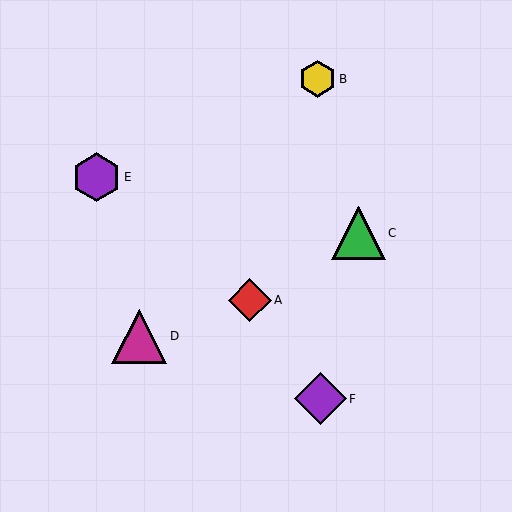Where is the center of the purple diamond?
The center of the purple diamond is at (320, 399).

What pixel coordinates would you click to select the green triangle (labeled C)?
Click at (359, 233) to select the green triangle C.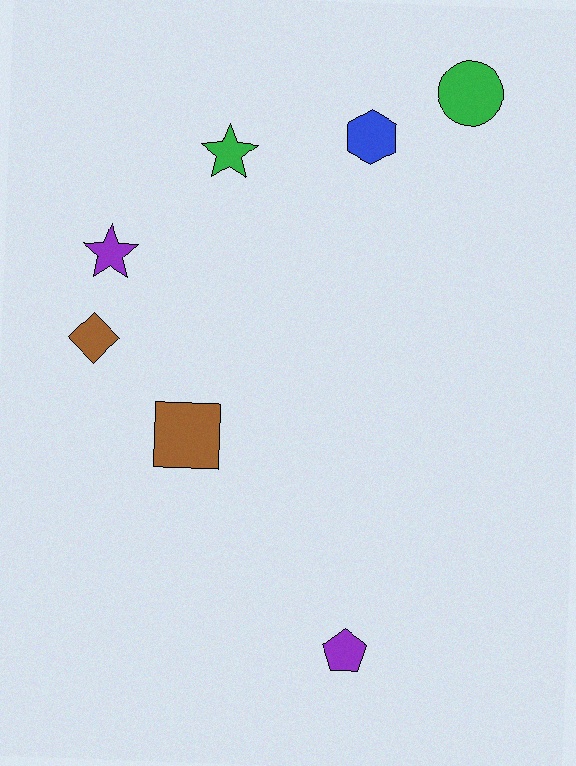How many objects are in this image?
There are 7 objects.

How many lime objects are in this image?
There are no lime objects.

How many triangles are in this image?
There are no triangles.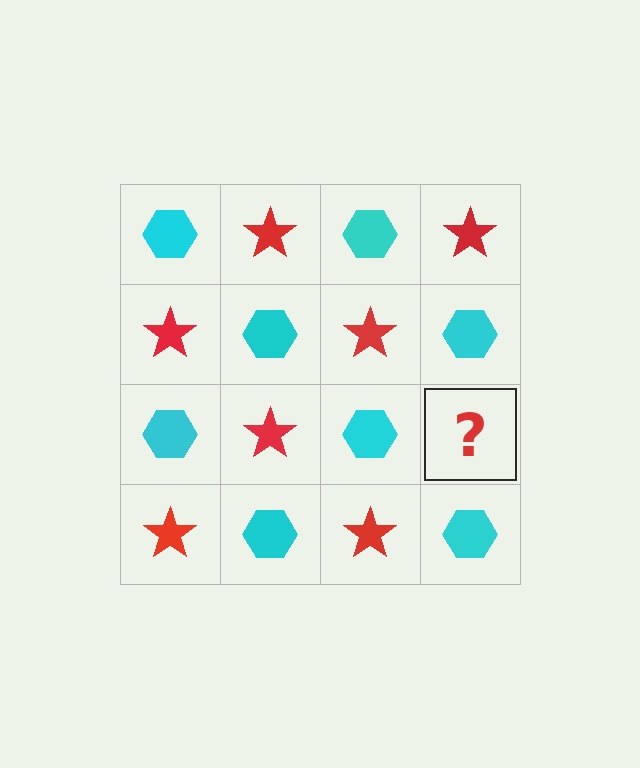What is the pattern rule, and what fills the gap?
The rule is that it alternates cyan hexagon and red star in a checkerboard pattern. The gap should be filled with a red star.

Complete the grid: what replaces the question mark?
The question mark should be replaced with a red star.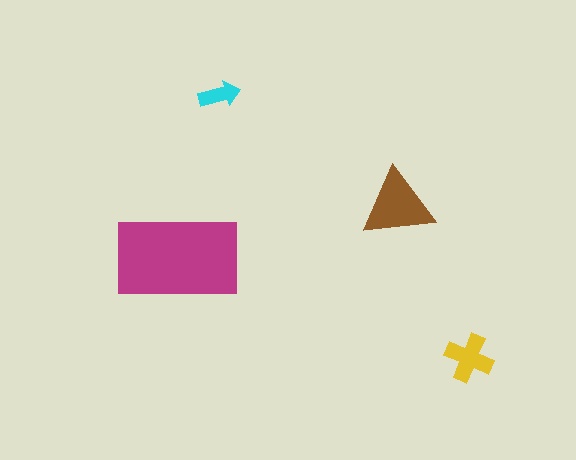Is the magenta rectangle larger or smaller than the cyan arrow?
Larger.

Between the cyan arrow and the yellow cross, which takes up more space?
The yellow cross.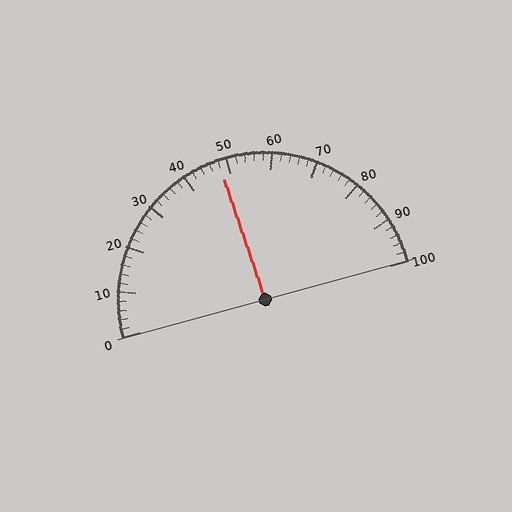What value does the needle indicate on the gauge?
The needle indicates approximately 48.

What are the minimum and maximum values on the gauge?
The gauge ranges from 0 to 100.